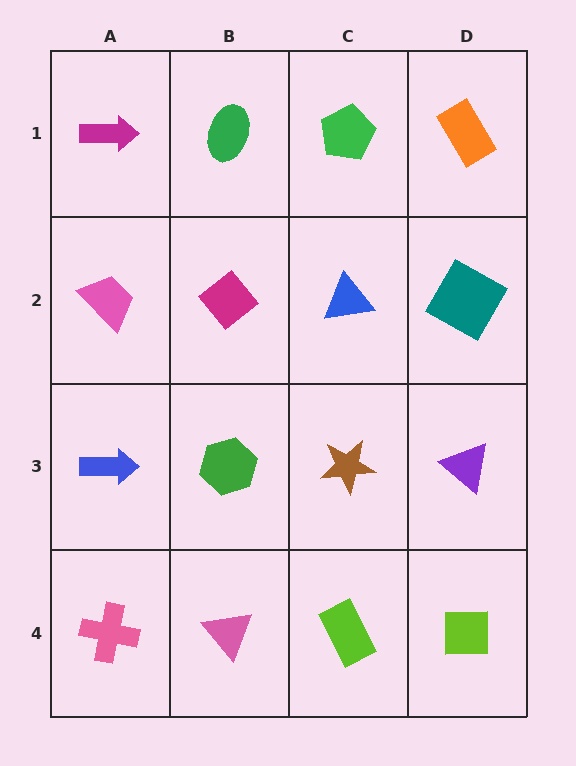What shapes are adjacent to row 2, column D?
An orange rectangle (row 1, column D), a purple triangle (row 3, column D), a blue triangle (row 2, column C).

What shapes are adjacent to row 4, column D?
A purple triangle (row 3, column D), a lime rectangle (row 4, column C).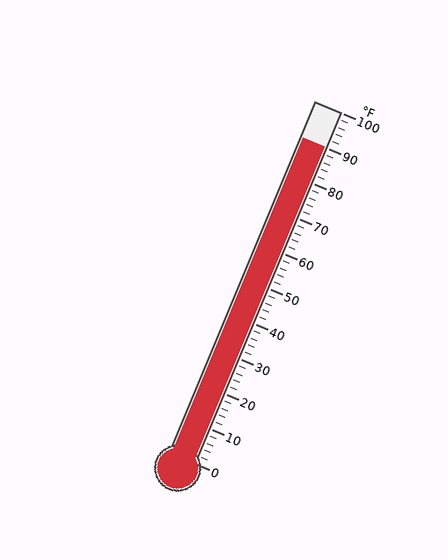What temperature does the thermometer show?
The thermometer shows approximately 90°F.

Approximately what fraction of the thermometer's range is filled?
The thermometer is filled to approximately 90% of its range.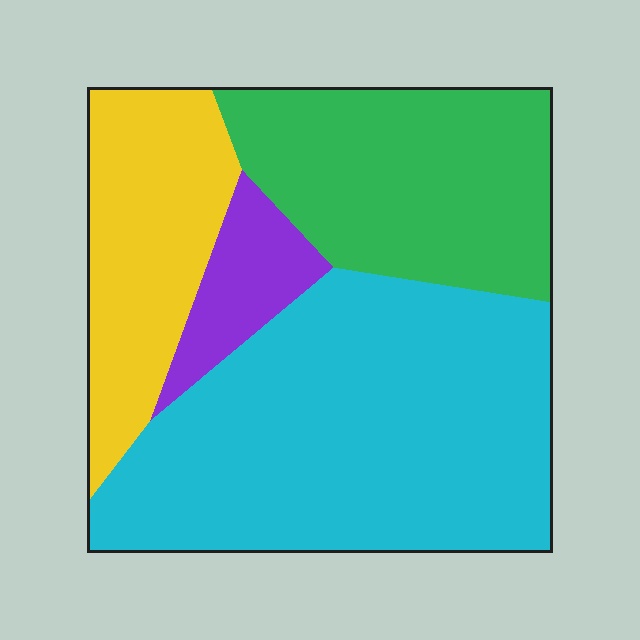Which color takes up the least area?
Purple, at roughly 5%.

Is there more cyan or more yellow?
Cyan.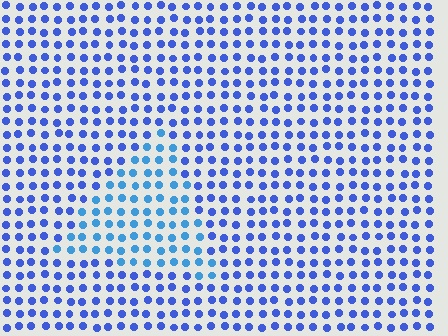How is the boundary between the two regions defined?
The boundary is defined purely by a slight shift in hue (about 24 degrees). Spacing, size, and orientation are identical on both sides.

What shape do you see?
I see a triangle.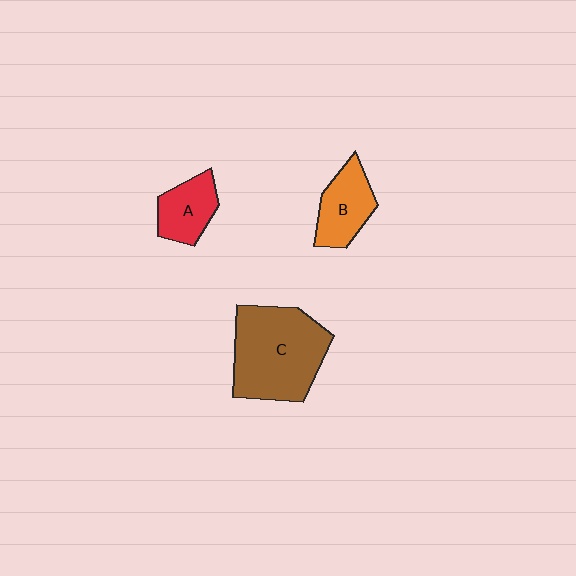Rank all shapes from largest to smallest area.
From largest to smallest: C (brown), B (orange), A (red).